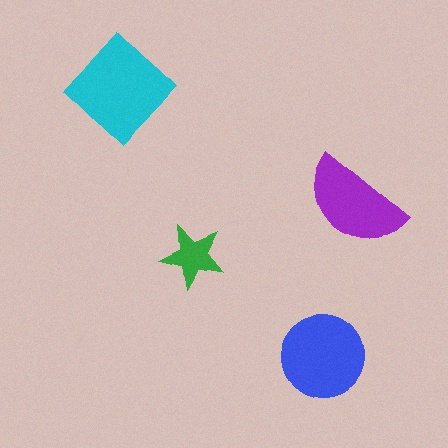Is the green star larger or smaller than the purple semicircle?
Smaller.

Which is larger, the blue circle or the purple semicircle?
The blue circle.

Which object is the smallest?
The green star.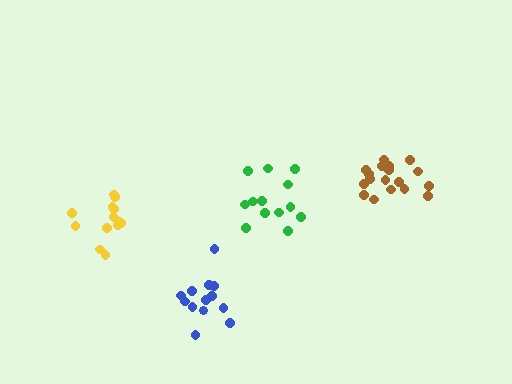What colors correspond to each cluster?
The clusters are colored: yellow, blue, green, brown.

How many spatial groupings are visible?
There are 4 spatial groupings.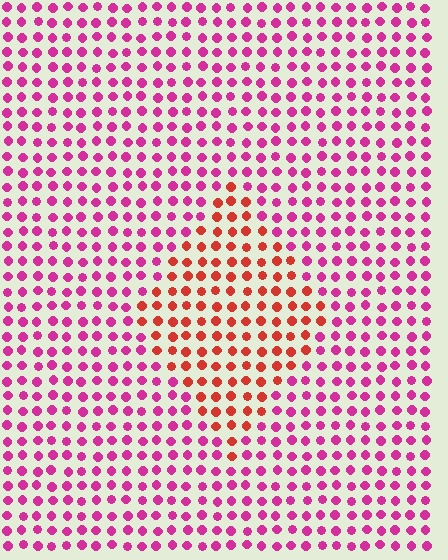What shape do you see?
I see a diamond.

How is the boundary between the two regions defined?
The boundary is defined purely by a slight shift in hue (about 43 degrees). Spacing, size, and orientation are identical on both sides.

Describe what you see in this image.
The image is filled with small magenta elements in a uniform arrangement. A diamond-shaped region is visible where the elements are tinted to a slightly different hue, forming a subtle color boundary.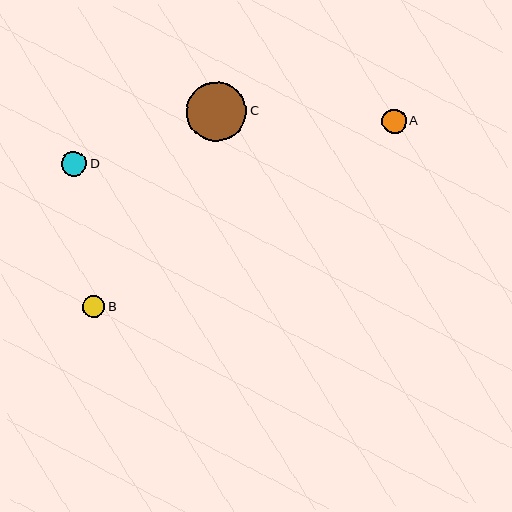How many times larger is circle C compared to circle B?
Circle C is approximately 2.7 times the size of circle B.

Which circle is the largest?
Circle C is the largest with a size of approximately 60 pixels.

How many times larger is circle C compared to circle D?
Circle C is approximately 2.4 times the size of circle D.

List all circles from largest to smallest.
From largest to smallest: C, D, A, B.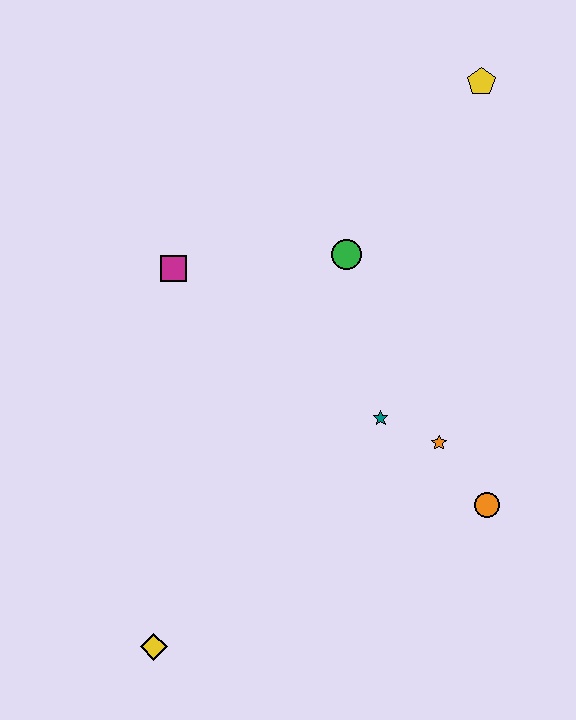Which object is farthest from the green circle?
The yellow diamond is farthest from the green circle.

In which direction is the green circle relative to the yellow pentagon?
The green circle is below the yellow pentagon.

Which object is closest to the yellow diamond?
The teal star is closest to the yellow diamond.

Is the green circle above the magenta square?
Yes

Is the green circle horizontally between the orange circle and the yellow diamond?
Yes